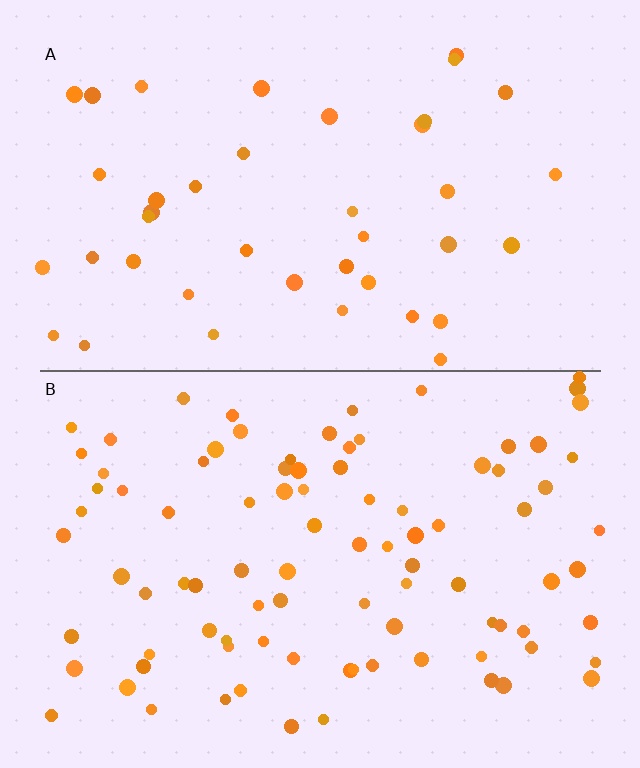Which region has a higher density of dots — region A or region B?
B (the bottom).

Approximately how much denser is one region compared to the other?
Approximately 2.2× — region B over region A.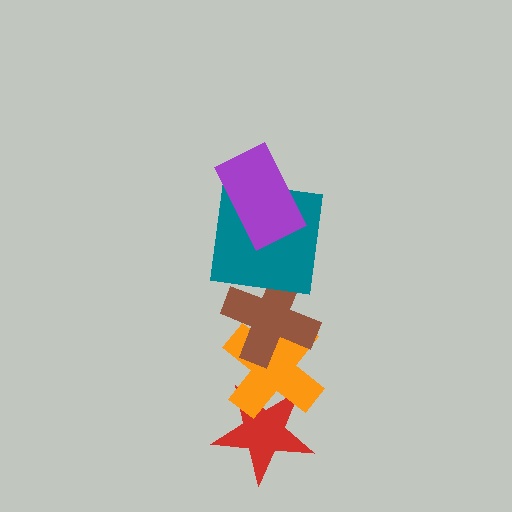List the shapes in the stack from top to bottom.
From top to bottom: the purple rectangle, the teal square, the brown cross, the orange cross, the red star.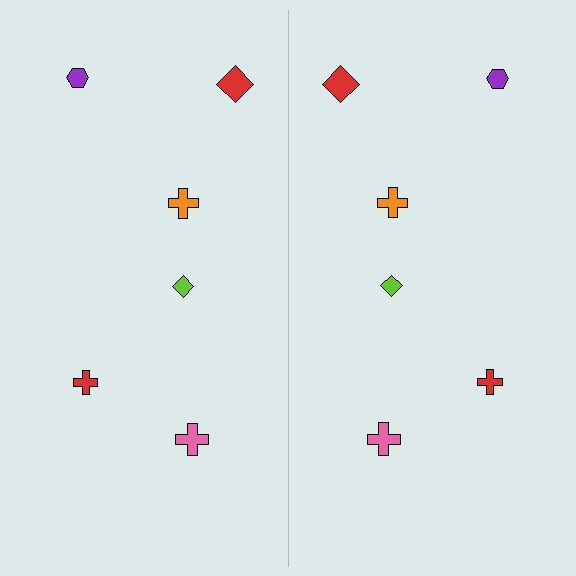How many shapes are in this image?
There are 12 shapes in this image.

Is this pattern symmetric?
Yes, this pattern has bilateral (reflection) symmetry.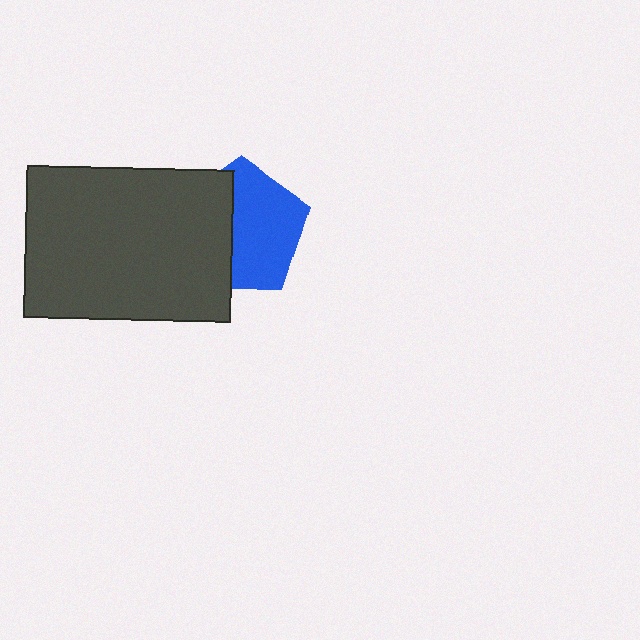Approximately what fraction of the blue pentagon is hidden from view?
Roughly 43% of the blue pentagon is hidden behind the dark gray rectangle.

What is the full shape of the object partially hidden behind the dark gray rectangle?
The partially hidden object is a blue pentagon.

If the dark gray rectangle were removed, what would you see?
You would see the complete blue pentagon.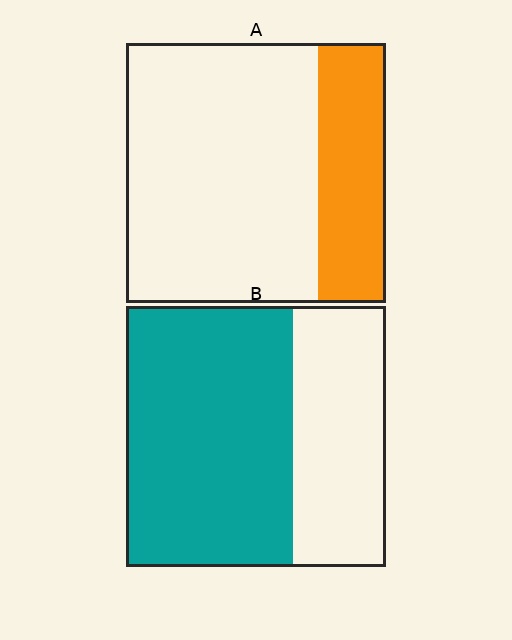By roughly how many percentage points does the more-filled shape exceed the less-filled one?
By roughly 40 percentage points (B over A).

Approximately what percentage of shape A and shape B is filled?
A is approximately 25% and B is approximately 65%.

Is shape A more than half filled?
No.